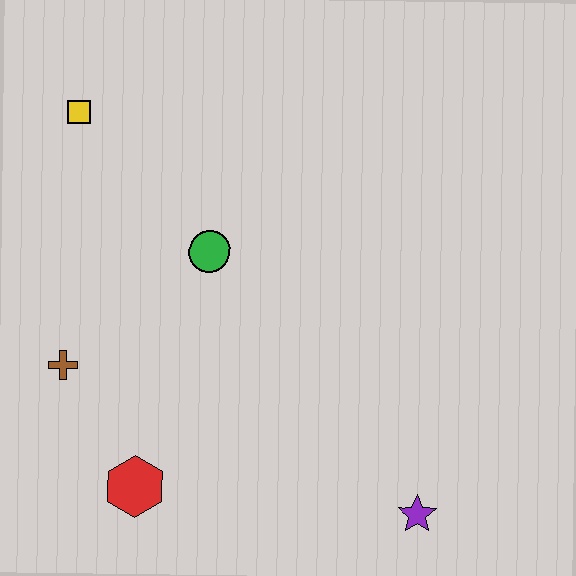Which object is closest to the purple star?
The red hexagon is closest to the purple star.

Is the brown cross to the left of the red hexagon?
Yes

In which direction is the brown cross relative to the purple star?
The brown cross is to the left of the purple star.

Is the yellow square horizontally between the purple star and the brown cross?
Yes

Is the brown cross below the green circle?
Yes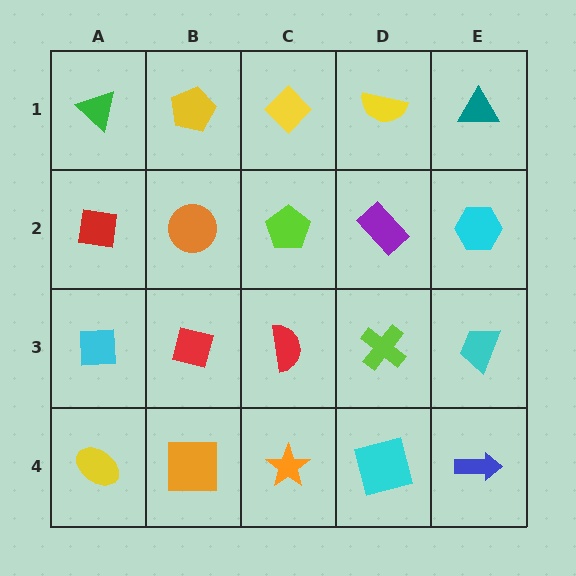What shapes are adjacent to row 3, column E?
A cyan hexagon (row 2, column E), a blue arrow (row 4, column E), a lime cross (row 3, column D).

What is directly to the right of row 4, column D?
A blue arrow.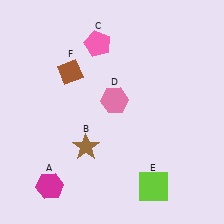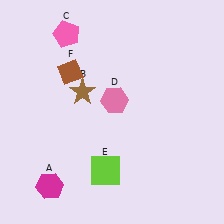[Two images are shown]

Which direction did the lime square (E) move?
The lime square (E) moved left.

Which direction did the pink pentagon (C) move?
The pink pentagon (C) moved left.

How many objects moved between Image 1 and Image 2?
3 objects moved between the two images.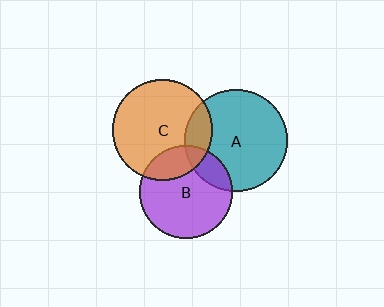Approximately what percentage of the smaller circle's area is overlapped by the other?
Approximately 20%.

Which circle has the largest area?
Circle A (teal).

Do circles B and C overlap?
Yes.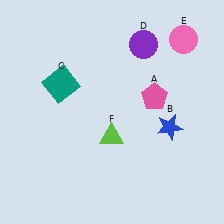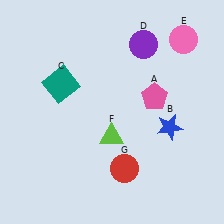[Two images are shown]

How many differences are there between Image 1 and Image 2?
There is 1 difference between the two images.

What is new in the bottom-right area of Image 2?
A red circle (G) was added in the bottom-right area of Image 2.